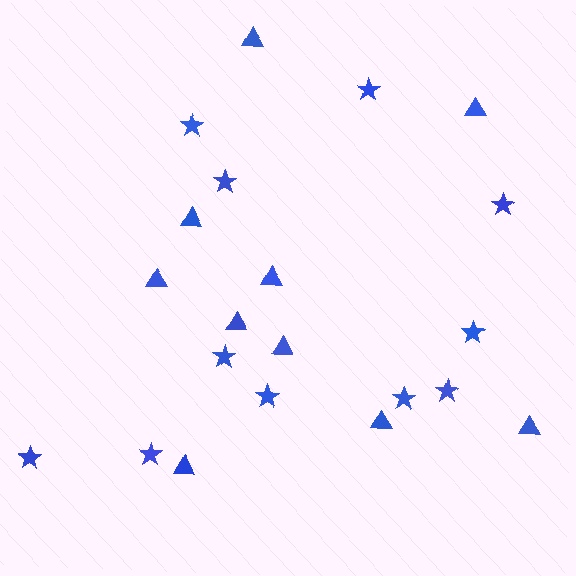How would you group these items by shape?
There are 2 groups: one group of stars (11) and one group of triangles (10).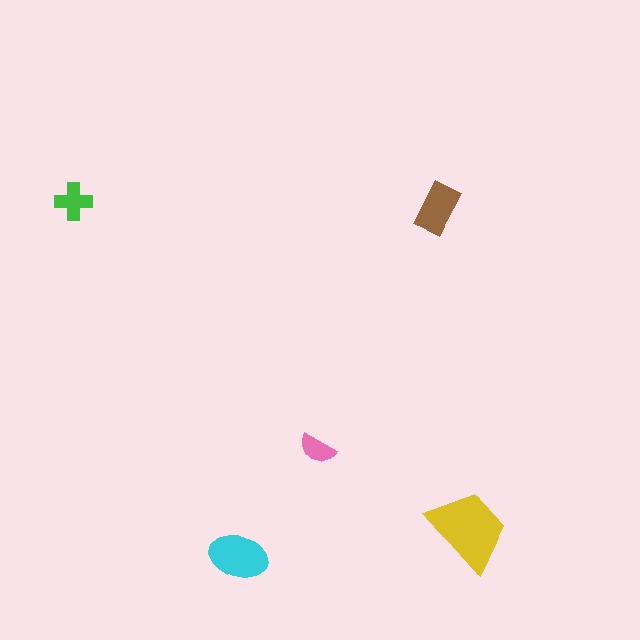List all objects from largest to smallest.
The yellow trapezoid, the cyan ellipse, the brown rectangle, the green cross, the pink semicircle.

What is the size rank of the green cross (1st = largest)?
4th.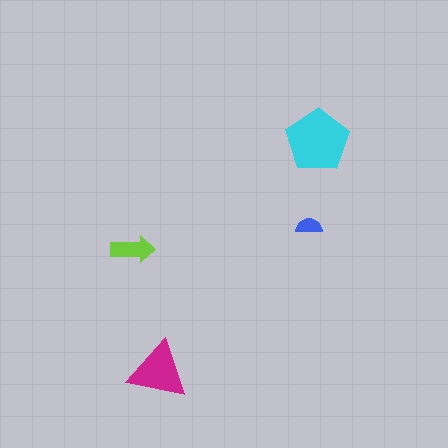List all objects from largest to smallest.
The cyan pentagon, the magenta triangle, the lime arrow, the blue semicircle.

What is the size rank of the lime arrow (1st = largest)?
3rd.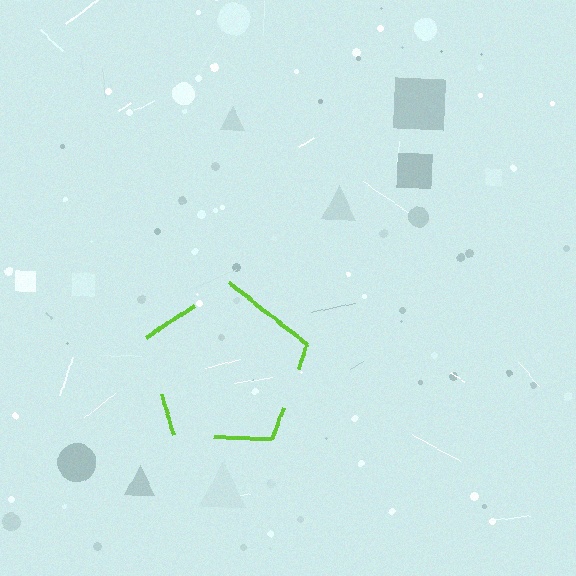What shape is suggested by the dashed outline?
The dashed outline suggests a pentagon.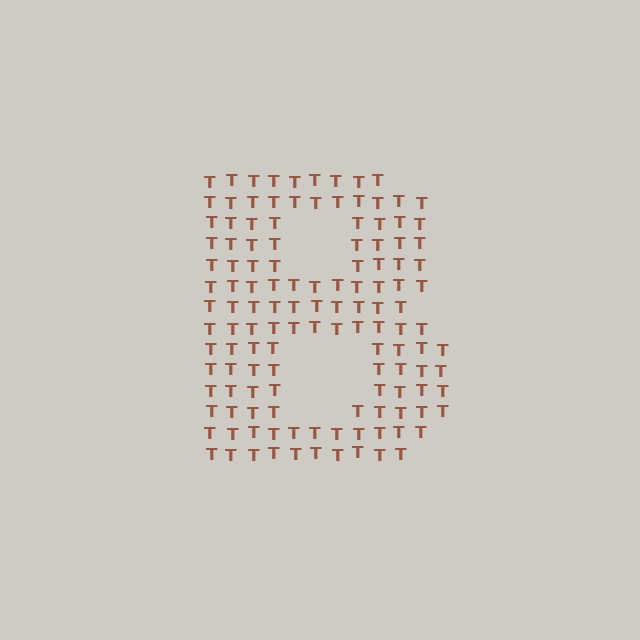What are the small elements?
The small elements are letter T's.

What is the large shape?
The large shape is the letter B.